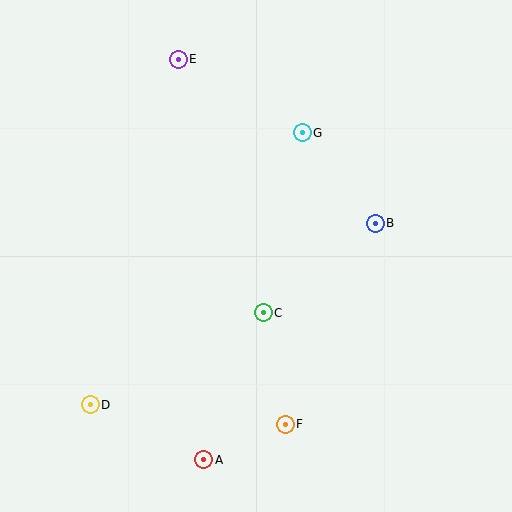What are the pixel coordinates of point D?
Point D is at (90, 405).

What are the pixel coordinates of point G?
Point G is at (302, 133).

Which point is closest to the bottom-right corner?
Point F is closest to the bottom-right corner.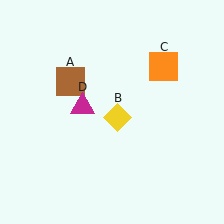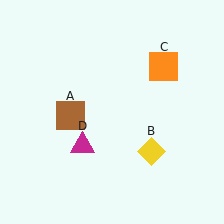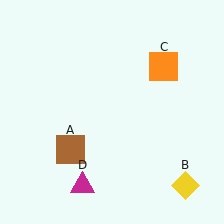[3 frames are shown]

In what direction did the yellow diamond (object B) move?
The yellow diamond (object B) moved down and to the right.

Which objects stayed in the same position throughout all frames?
Orange square (object C) remained stationary.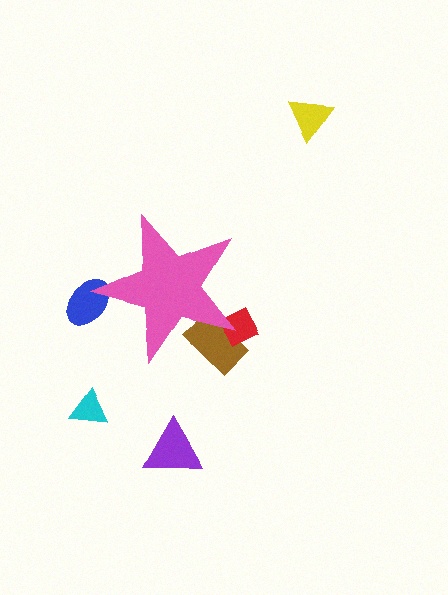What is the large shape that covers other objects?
A pink star.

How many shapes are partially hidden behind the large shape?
3 shapes are partially hidden.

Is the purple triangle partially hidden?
No, the purple triangle is fully visible.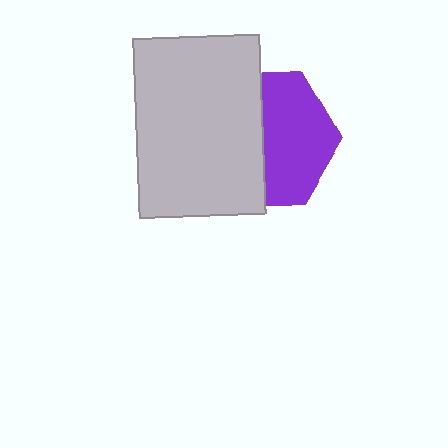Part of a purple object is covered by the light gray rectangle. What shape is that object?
It is a hexagon.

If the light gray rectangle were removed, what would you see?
You would see the complete purple hexagon.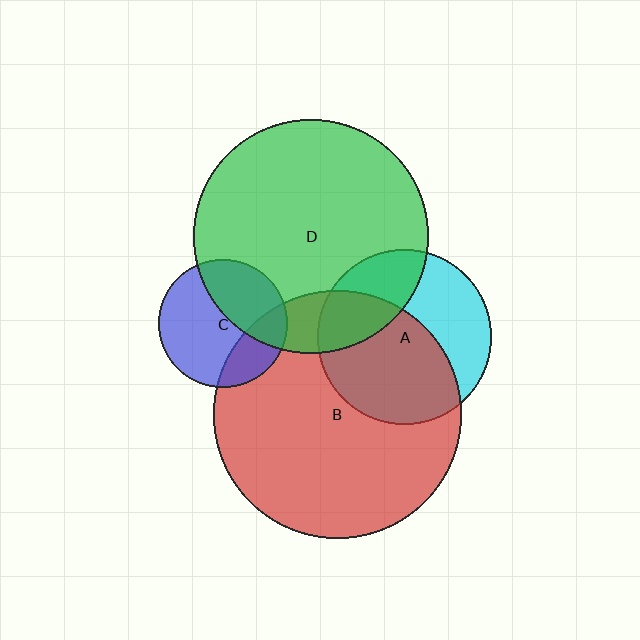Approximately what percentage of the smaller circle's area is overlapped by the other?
Approximately 60%.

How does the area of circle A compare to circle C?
Approximately 1.8 times.